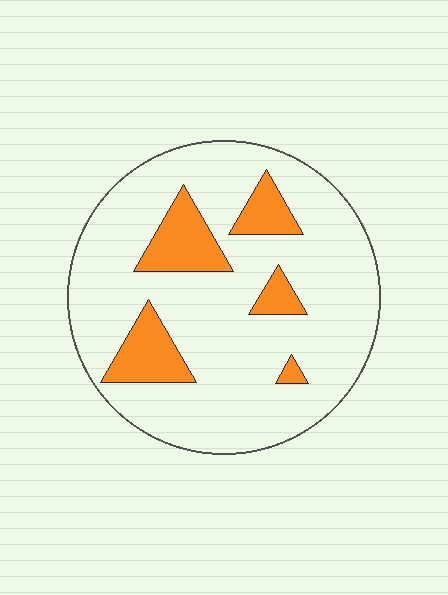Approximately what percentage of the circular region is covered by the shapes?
Approximately 15%.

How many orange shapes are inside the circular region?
5.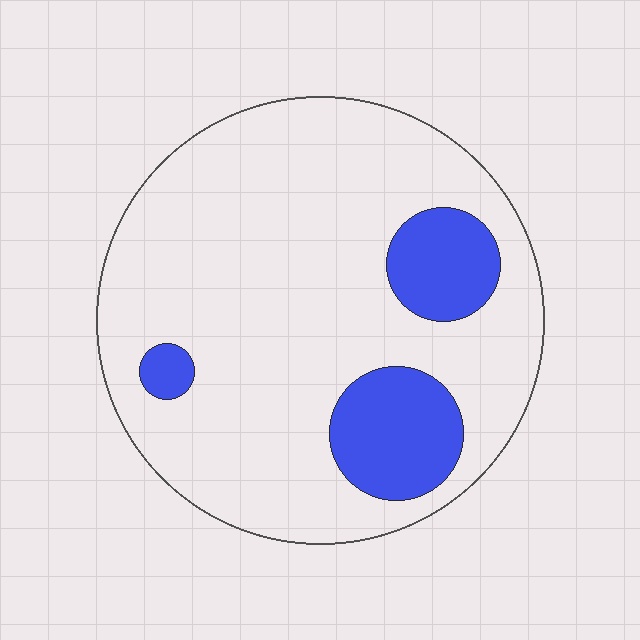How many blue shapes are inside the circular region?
3.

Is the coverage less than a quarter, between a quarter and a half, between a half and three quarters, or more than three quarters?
Less than a quarter.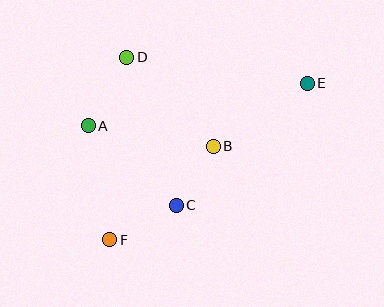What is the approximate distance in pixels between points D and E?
The distance between D and E is approximately 182 pixels.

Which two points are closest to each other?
Points B and C are closest to each other.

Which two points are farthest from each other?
Points E and F are farthest from each other.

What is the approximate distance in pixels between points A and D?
The distance between A and D is approximately 78 pixels.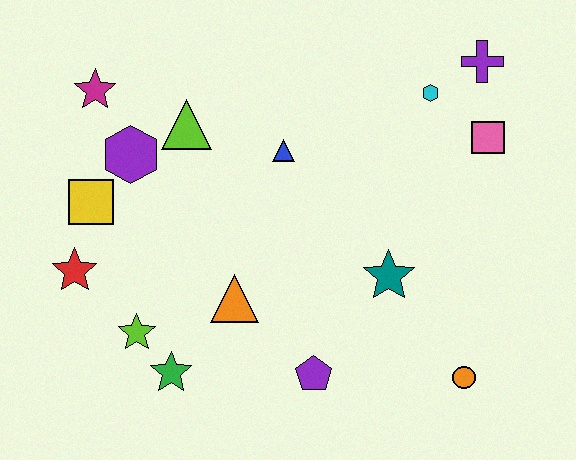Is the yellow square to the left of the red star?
No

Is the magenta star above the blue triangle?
Yes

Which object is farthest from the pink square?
The red star is farthest from the pink square.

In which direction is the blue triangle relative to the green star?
The blue triangle is above the green star.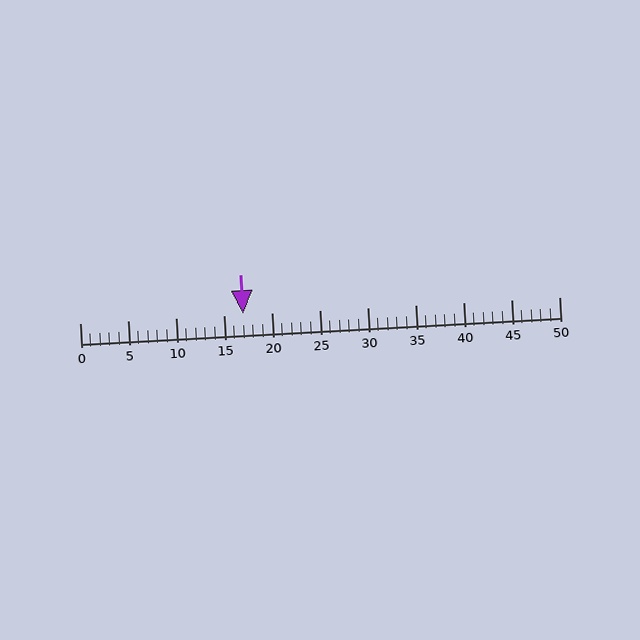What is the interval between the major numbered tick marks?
The major tick marks are spaced 5 units apart.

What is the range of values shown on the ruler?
The ruler shows values from 0 to 50.